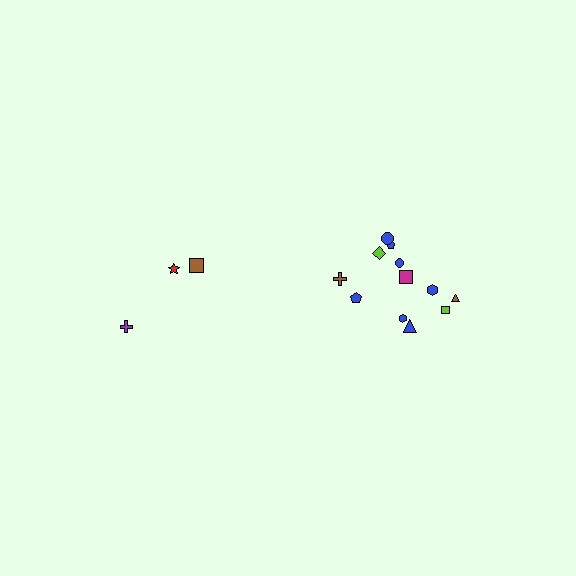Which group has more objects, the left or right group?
The right group.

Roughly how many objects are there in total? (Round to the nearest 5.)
Roughly 15 objects in total.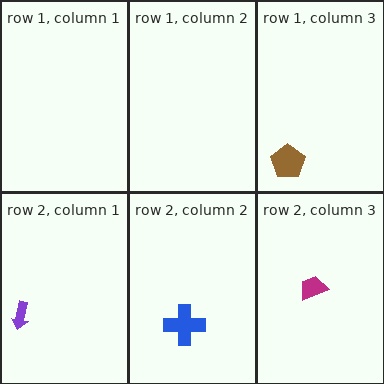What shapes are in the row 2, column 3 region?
The magenta trapezoid.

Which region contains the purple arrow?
The row 2, column 1 region.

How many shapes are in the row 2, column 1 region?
1.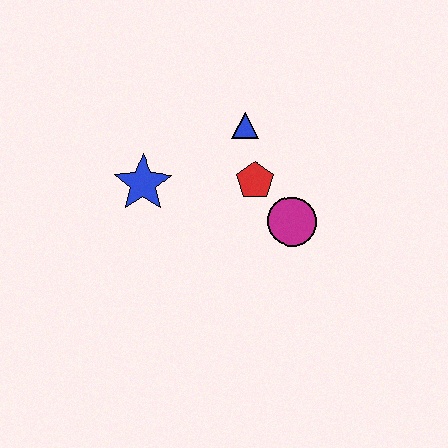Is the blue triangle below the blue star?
No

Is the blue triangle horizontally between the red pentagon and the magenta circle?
No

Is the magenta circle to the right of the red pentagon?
Yes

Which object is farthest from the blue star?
The magenta circle is farthest from the blue star.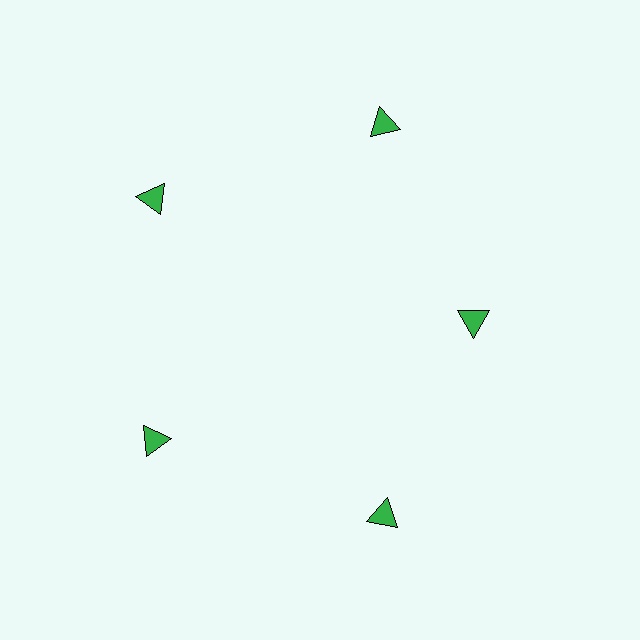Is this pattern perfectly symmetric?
No. The 5 green triangles are arranged in a ring, but one element near the 3 o'clock position is pulled inward toward the center, breaking the 5-fold rotational symmetry.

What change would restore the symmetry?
The symmetry would be restored by moving it outward, back onto the ring so that all 5 triangles sit at equal angles and equal distance from the center.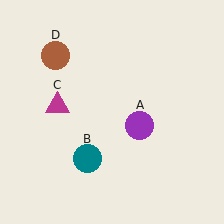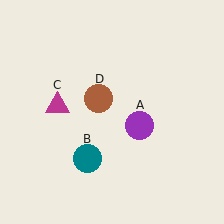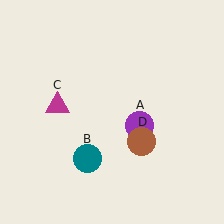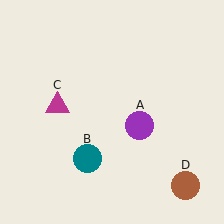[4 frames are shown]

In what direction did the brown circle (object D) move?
The brown circle (object D) moved down and to the right.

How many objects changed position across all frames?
1 object changed position: brown circle (object D).